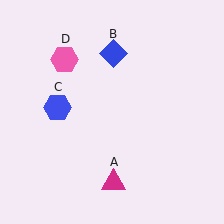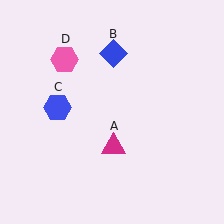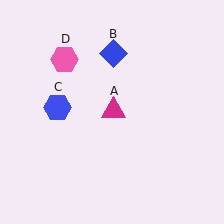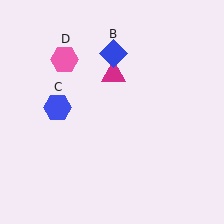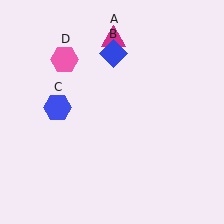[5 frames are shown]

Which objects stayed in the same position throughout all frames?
Blue diamond (object B) and blue hexagon (object C) and pink hexagon (object D) remained stationary.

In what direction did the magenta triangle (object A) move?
The magenta triangle (object A) moved up.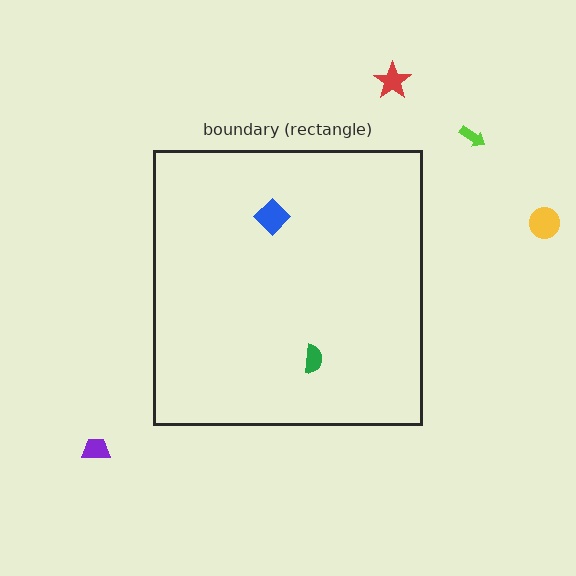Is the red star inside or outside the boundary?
Outside.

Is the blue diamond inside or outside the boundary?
Inside.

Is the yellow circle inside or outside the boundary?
Outside.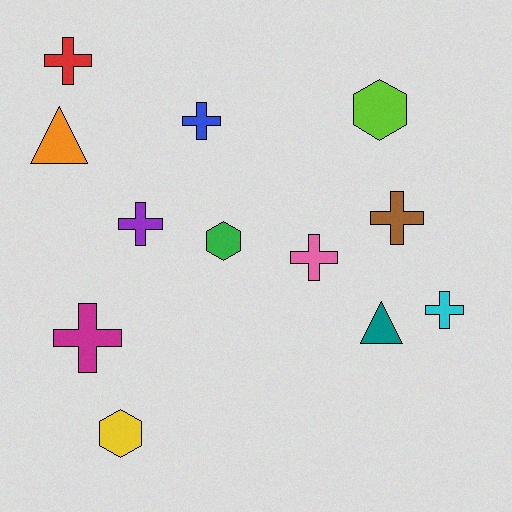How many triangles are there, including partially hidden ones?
There are 2 triangles.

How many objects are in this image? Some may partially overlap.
There are 12 objects.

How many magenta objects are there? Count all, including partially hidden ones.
There is 1 magenta object.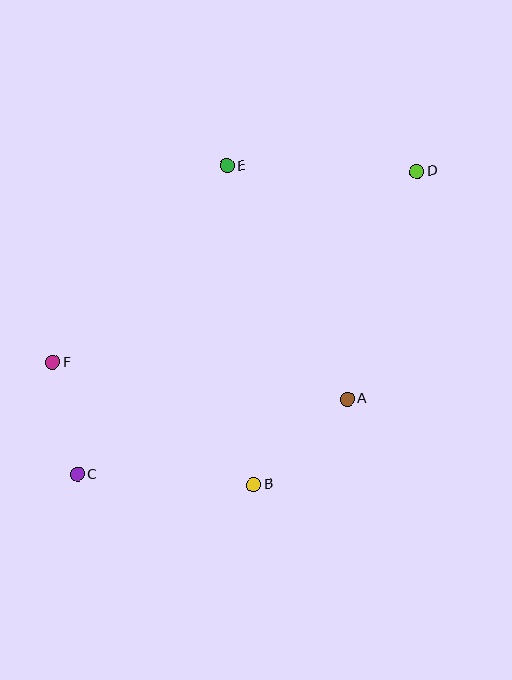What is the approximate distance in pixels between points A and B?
The distance between A and B is approximately 127 pixels.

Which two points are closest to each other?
Points C and F are closest to each other.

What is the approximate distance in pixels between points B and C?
The distance between B and C is approximately 177 pixels.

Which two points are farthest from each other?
Points C and D are farthest from each other.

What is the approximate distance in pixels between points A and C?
The distance between A and C is approximately 280 pixels.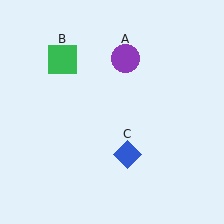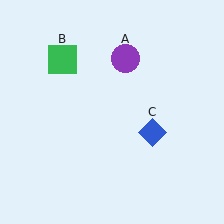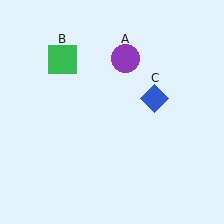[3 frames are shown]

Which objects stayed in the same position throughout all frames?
Purple circle (object A) and green square (object B) remained stationary.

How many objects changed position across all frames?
1 object changed position: blue diamond (object C).